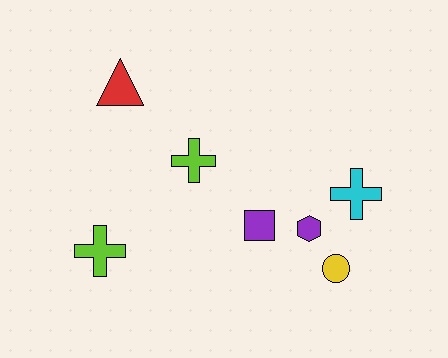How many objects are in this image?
There are 7 objects.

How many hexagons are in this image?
There is 1 hexagon.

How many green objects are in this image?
There are no green objects.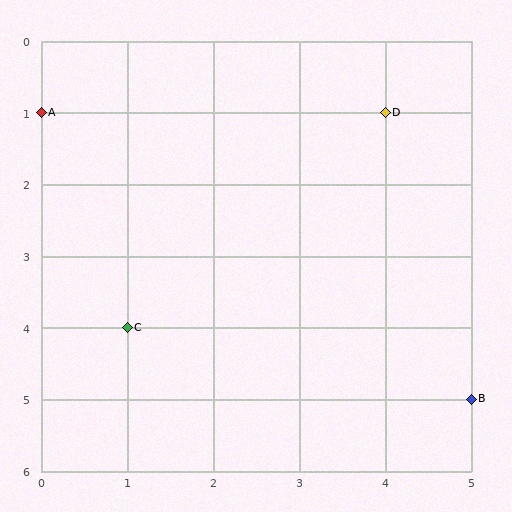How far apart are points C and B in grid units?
Points C and B are 4 columns and 1 row apart (about 4.1 grid units diagonally).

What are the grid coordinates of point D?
Point D is at grid coordinates (4, 1).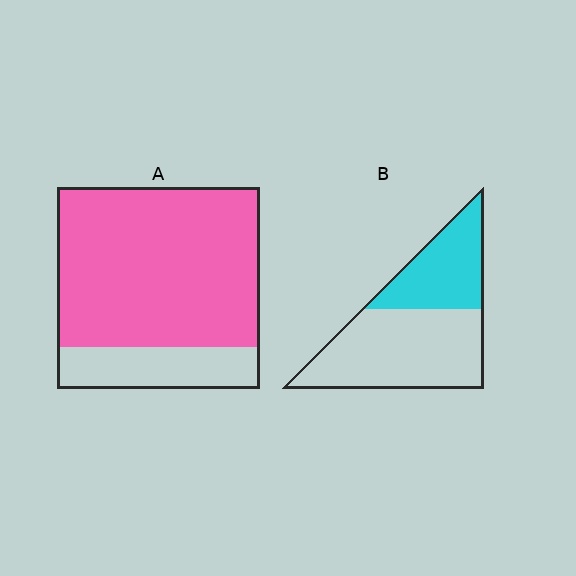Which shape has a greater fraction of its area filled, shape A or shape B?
Shape A.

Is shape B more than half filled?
No.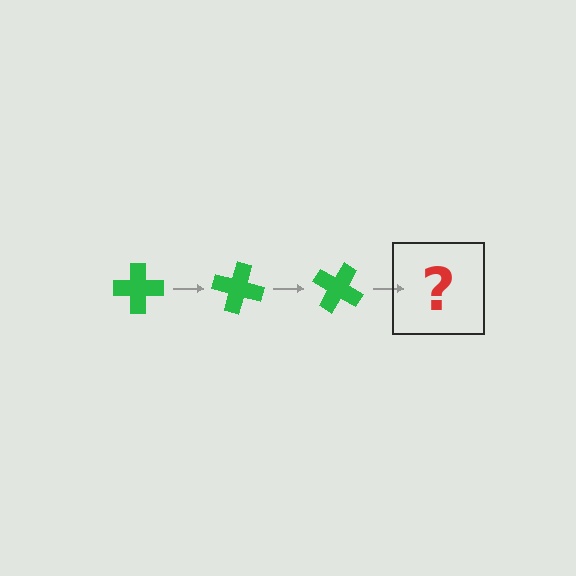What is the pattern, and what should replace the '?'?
The pattern is that the cross rotates 15 degrees each step. The '?' should be a green cross rotated 45 degrees.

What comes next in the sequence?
The next element should be a green cross rotated 45 degrees.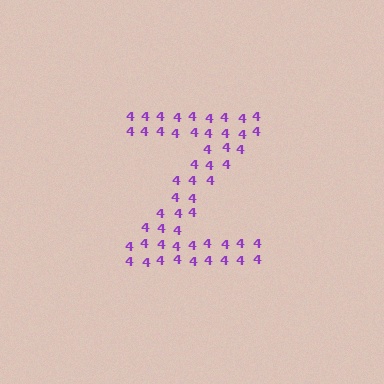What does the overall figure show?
The overall figure shows the letter Z.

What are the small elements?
The small elements are digit 4's.